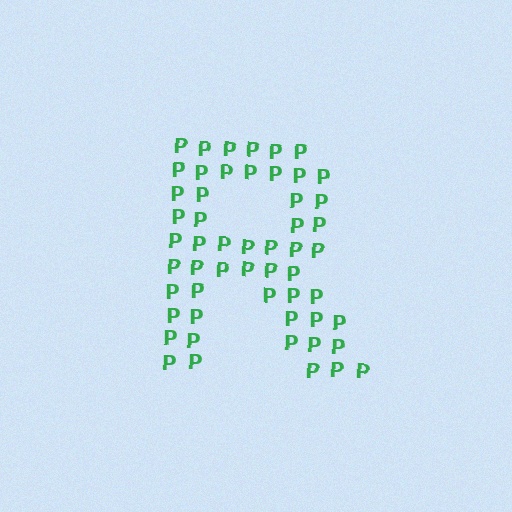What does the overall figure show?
The overall figure shows the letter R.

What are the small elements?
The small elements are letter P's.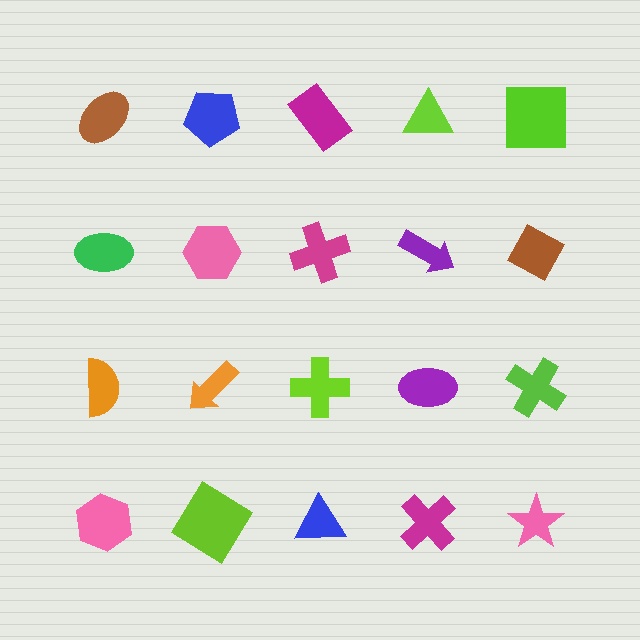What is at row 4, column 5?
A pink star.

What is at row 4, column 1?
A pink hexagon.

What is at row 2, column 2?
A pink hexagon.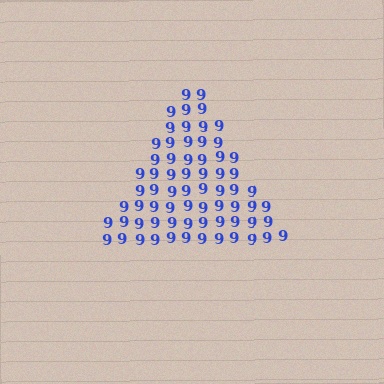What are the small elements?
The small elements are digit 9's.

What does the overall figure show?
The overall figure shows a triangle.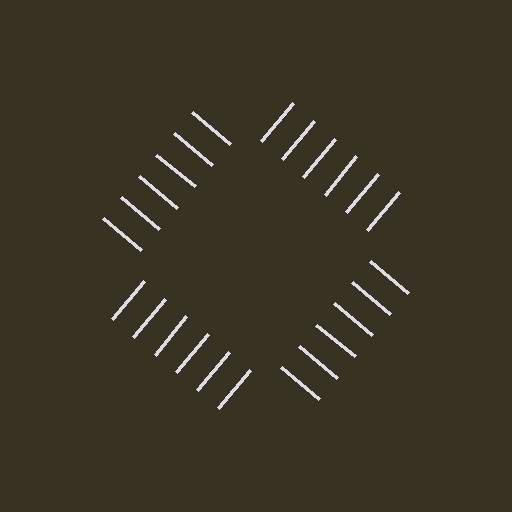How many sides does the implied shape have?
4 sides — the line-ends trace a square.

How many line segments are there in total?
24 — 6 along each of the 4 edges.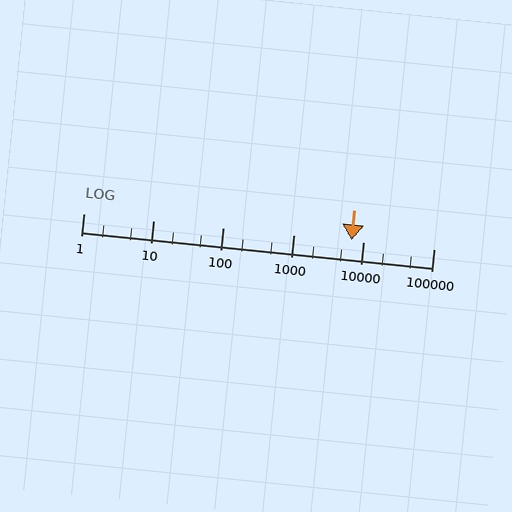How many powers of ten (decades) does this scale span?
The scale spans 5 decades, from 1 to 100000.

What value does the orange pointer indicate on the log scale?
The pointer indicates approximately 6800.